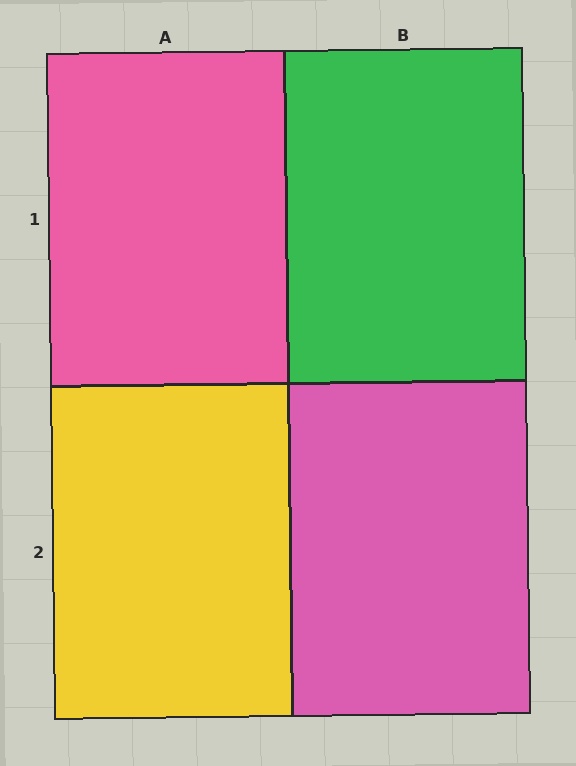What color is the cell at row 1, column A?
Pink.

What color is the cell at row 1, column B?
Green.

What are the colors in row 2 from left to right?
Yellow, pink.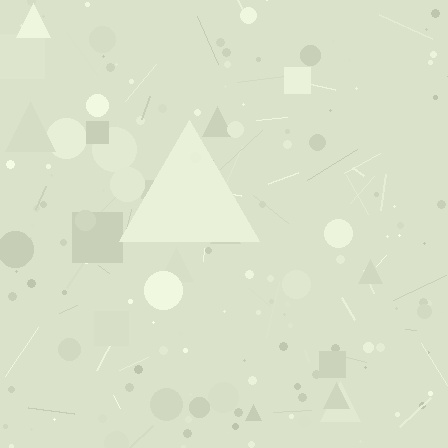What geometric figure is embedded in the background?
A triangle is embedded in the background.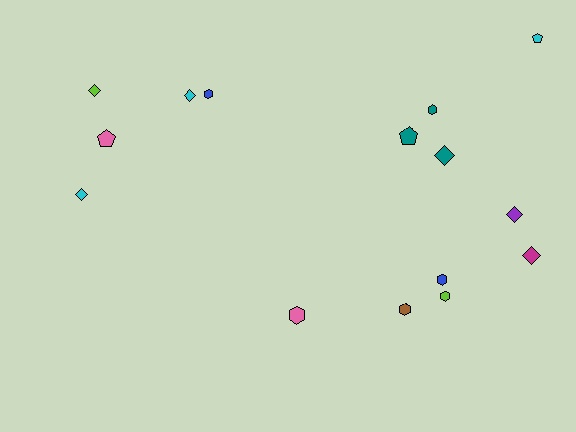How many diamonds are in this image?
There are 6 diamonds.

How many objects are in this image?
There are 15 objects.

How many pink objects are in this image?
There are 2 pink objects.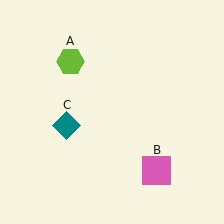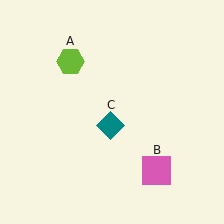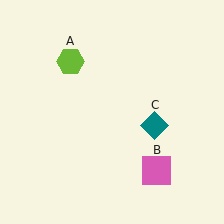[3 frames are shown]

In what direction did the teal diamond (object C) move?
The teal diamond (object C) moved right.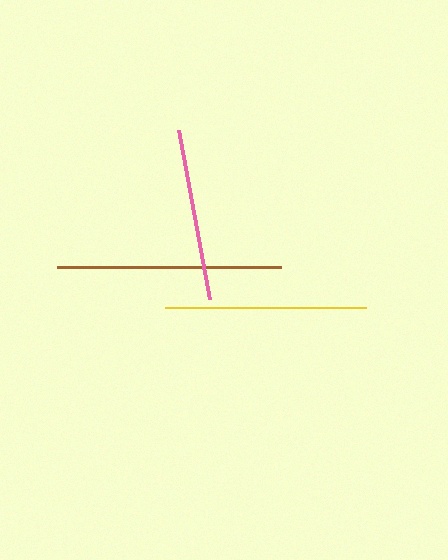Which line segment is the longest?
The brown line is the longest at approximately 224 pixels.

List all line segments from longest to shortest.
From longest to shortest: brown, yellow, pink.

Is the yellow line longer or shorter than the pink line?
The yellow line is longer than the pink line.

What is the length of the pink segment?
The pink segment is approximately 171 pixels long.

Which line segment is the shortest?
The pink line is the shortest at approximately 171 pixels.